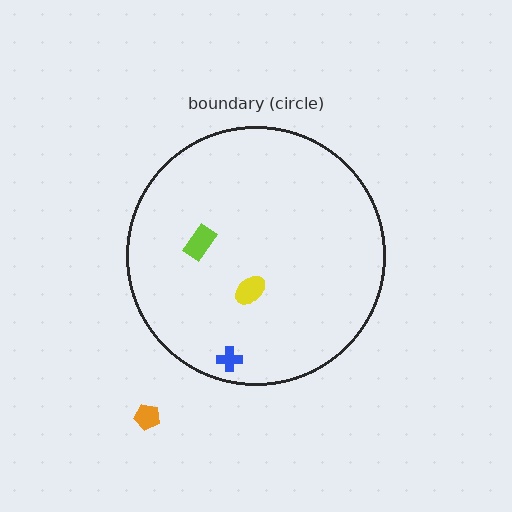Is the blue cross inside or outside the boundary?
Inside.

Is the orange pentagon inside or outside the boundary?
Outside.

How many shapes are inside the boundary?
3 inside, 1 outside.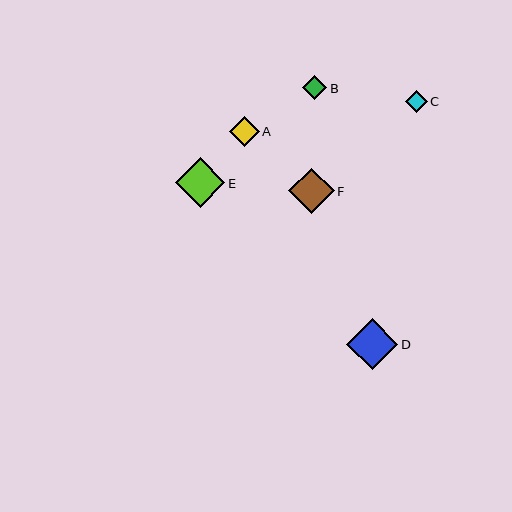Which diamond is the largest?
Diamond D is the largest with a size of approximately 51 pixels.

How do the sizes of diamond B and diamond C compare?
Diamond B and diamond C are approximately the same size.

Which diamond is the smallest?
Diamond C is the smallest with a size of approximately 22 pixels.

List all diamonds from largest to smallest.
From largest to smallest: D, E, F, A, B, C.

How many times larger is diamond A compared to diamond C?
Diamond A is approximately 1.4 times the size of diamond C.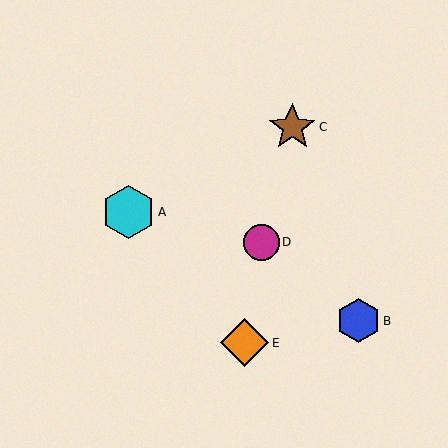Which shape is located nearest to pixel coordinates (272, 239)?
The magenta circle (labeled D) at (262, 242) is nearest to that location.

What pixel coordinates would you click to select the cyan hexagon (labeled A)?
Click at (129, 212) to select the cyan hexagon A.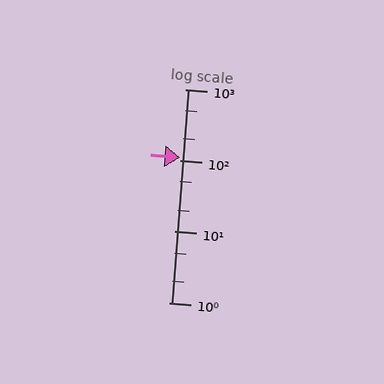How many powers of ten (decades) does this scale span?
The scale spans 3 decades, from 1 to 1000.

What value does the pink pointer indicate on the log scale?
The pointer indicates approximately 110.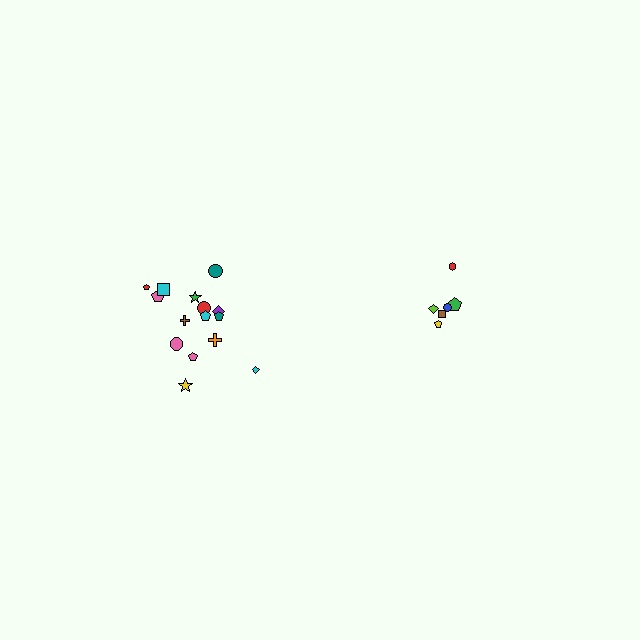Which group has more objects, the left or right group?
The left group.